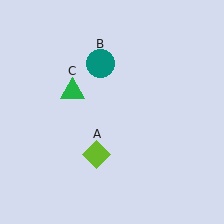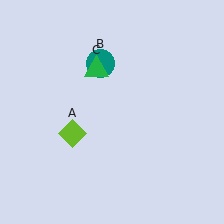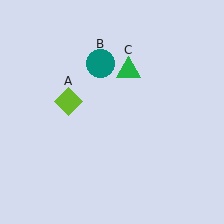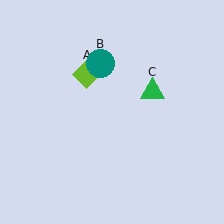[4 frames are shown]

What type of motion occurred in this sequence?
The lime diamond (object A), green triangle (object C) rotated clockwise around the center of the scene.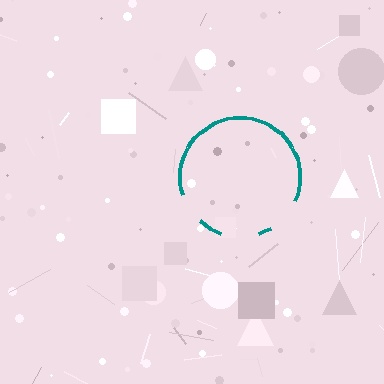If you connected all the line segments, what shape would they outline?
They would outline a circle.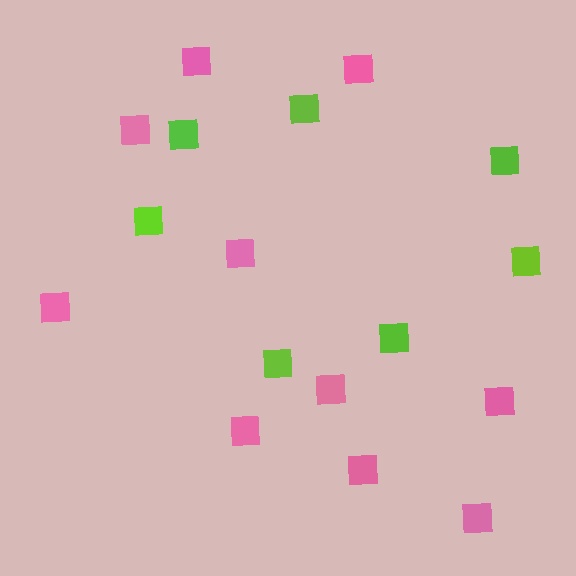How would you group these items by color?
There are 2 groups: one group of lime squares (7) and one group of pink squares (10).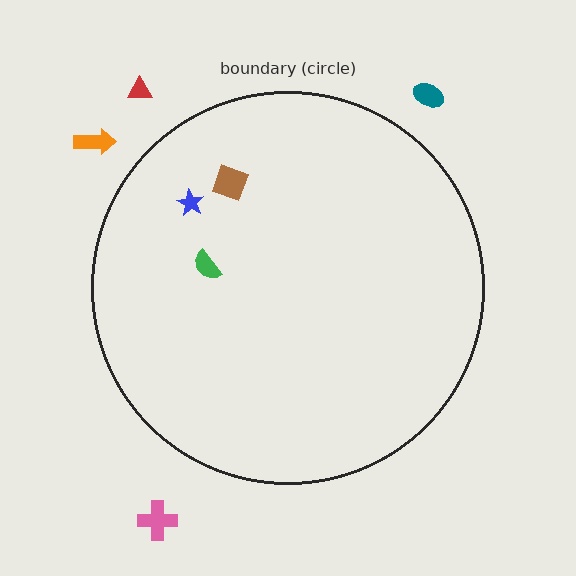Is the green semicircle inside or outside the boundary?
Inside.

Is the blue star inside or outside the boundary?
Inside.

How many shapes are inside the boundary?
3 inside, 4 outside.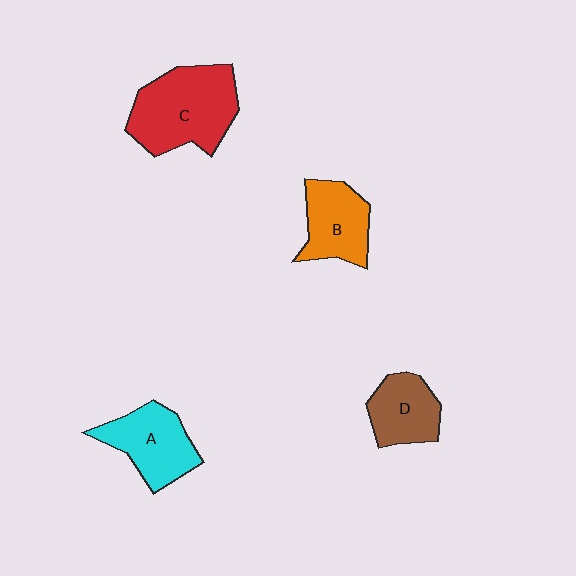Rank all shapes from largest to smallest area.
From largest to smallest: C (red), A (cyan), B (orange), D (brown).